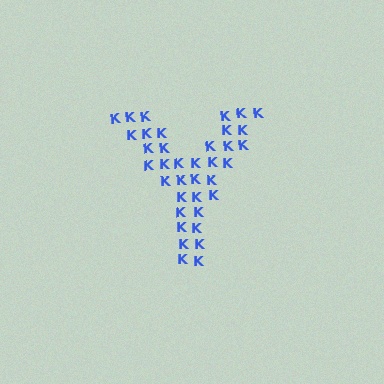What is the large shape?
The large shape is the letter Y.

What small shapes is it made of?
It is made of small letter K's.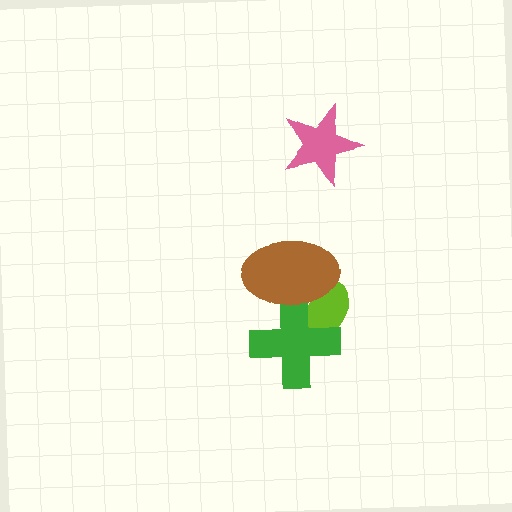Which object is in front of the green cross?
The brown ellipse is in front of the green cross.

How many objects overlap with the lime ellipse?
2 objects overlap with the lime ellipse.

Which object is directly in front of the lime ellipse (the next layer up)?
The green cross is directly in front of the lime ellipse.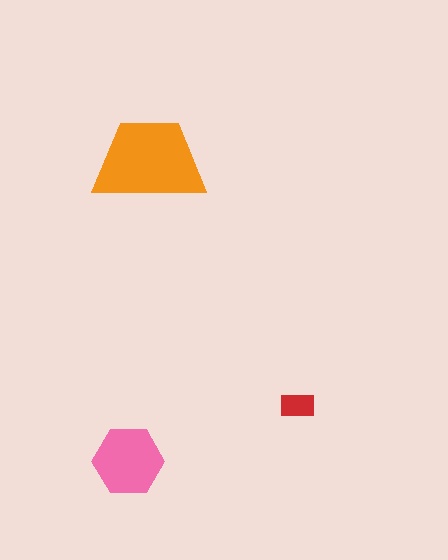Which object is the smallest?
The red rectangle.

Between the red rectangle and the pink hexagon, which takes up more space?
The pink hexagon.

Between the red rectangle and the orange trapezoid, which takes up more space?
The orange trapezoid.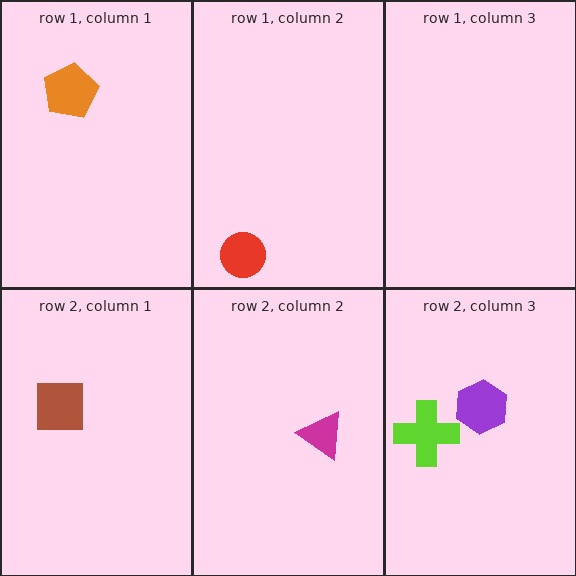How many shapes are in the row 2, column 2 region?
1.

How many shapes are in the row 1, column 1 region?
1.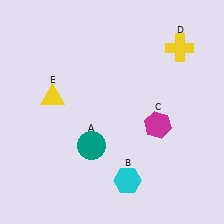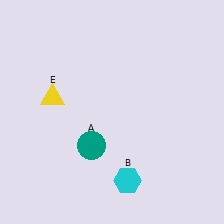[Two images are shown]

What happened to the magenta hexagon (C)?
The magenta hexagon (C) was removed in Image 2. It was in the bottom-right area of Image 1.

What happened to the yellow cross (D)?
The yellow cross (D) was removed in Image 2. It was in the top-right area of Image 1.